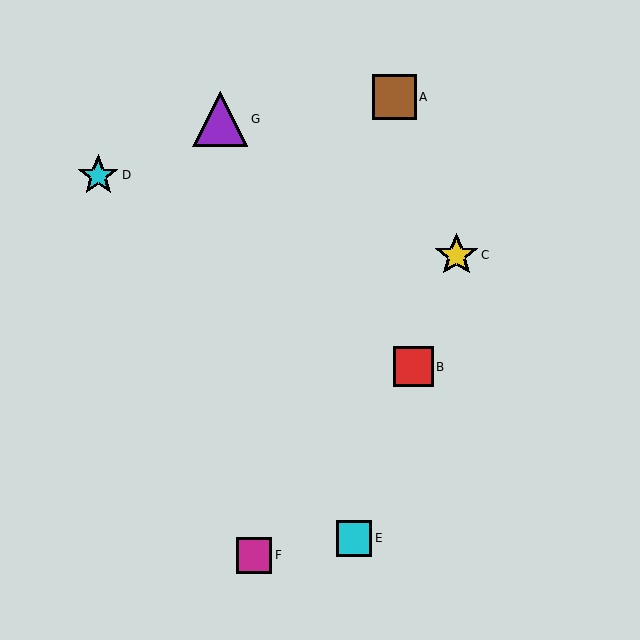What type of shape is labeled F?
Shape F is a magenta square.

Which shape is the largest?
The purple triangle (labeled G) is the largest.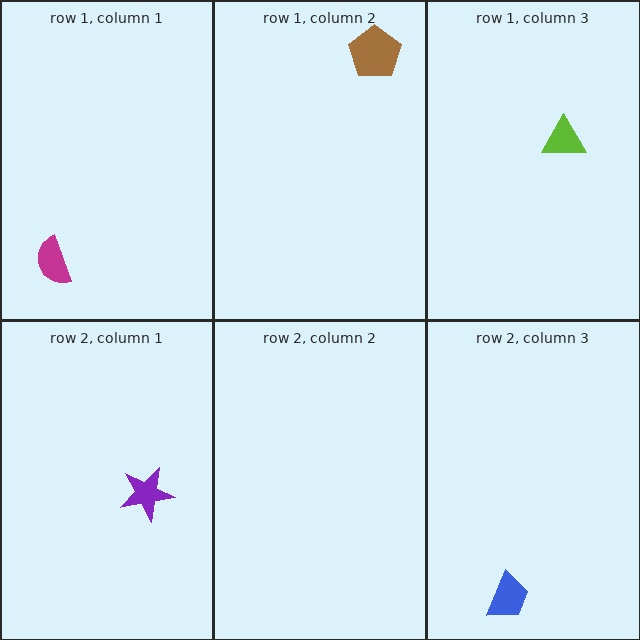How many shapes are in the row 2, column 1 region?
1.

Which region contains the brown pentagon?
The row 1, column 2 region.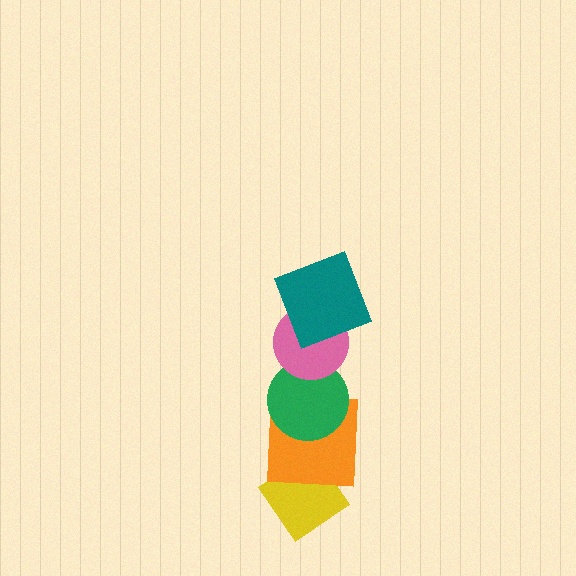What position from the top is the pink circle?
The pink circle is 2nd from the top.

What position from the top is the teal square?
The teal square is 1st from the top.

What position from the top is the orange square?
The orange square is 4th from the top.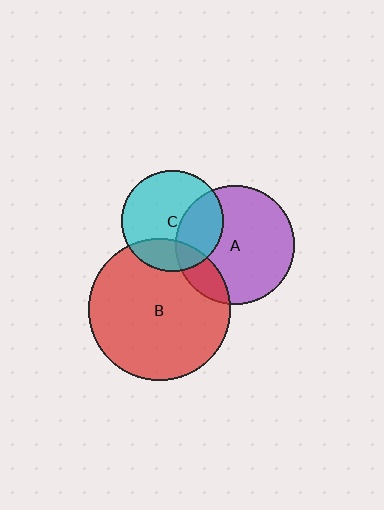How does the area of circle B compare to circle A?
Approximately 1.4 times.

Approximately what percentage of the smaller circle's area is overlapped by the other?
Approximately 20%.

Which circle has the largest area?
Circle B (red).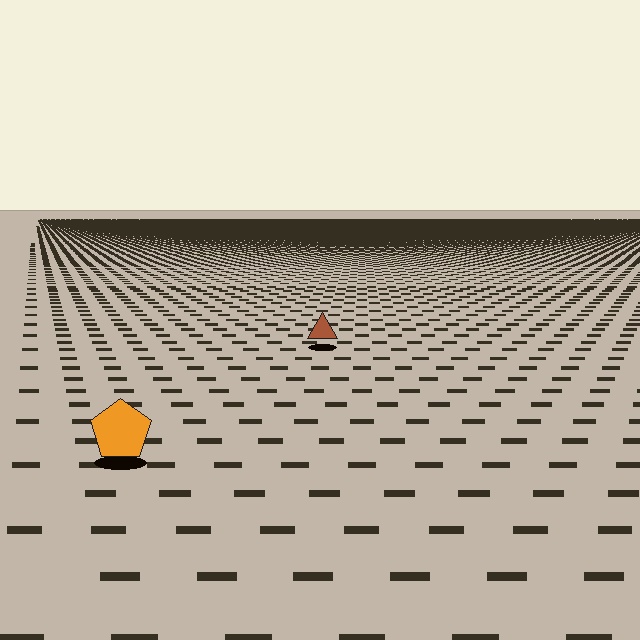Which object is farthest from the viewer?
The brown triangle is farthest from the viewer. It appears smaller and the ground texture around it is denser.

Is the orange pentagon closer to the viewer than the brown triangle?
Yes. The orange pentagon is closer — you can tell from the texture gradient: the ground texture is coarser near it.